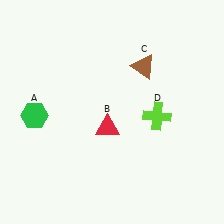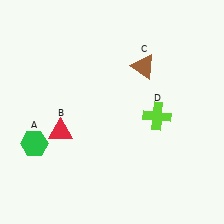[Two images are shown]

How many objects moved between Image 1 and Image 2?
2 objects moved between the two images.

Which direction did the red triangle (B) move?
The red triangle (B) moved left.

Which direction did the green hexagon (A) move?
The green hexagon (A) moved down.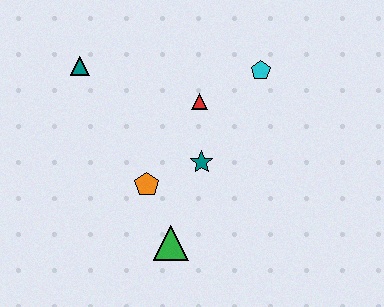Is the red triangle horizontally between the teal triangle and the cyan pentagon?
Yes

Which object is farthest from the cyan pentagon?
The green triangle is farthest from the cyan pentagon.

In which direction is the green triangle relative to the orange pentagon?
The green triangle is below the orange pentagon.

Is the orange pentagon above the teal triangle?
No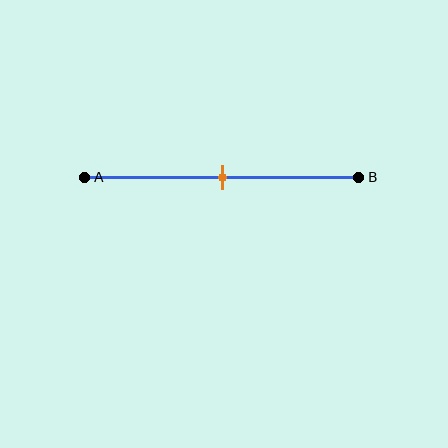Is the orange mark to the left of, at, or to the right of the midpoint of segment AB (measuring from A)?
The orange mark is approximately at the midpoint of segment AB.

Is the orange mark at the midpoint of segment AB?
Yes, the mark is approximately at the midpoint.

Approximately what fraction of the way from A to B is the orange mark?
The orange mark is approximately 50% of the way from A to B.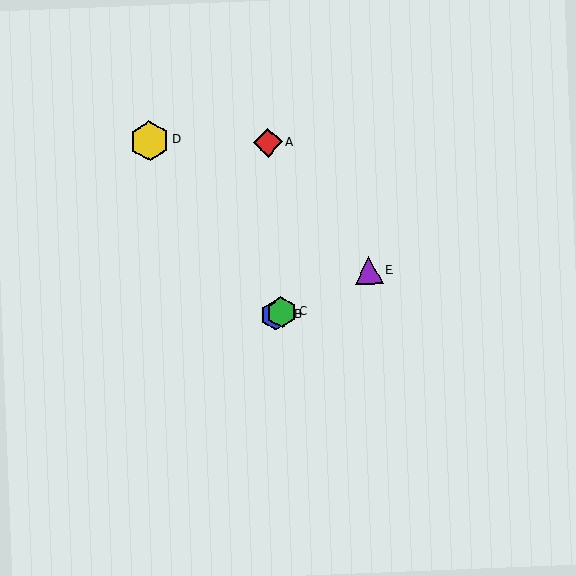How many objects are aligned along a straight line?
3 objects (B, C, E) are aligned along a straight line.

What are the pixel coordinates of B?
Object B is at (276, 315).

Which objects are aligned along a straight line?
Objects B, C, E are aligned along a straight line.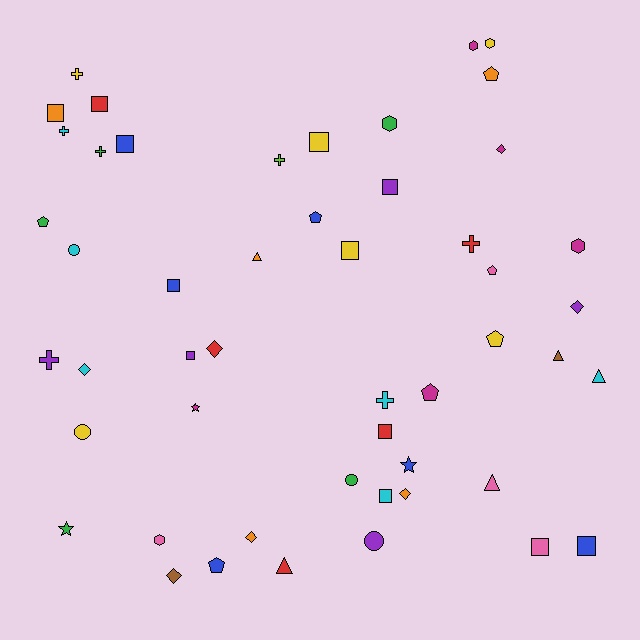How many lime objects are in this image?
There is 1 lime object.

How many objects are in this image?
There are 50 objects.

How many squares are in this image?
There are 12 squares.